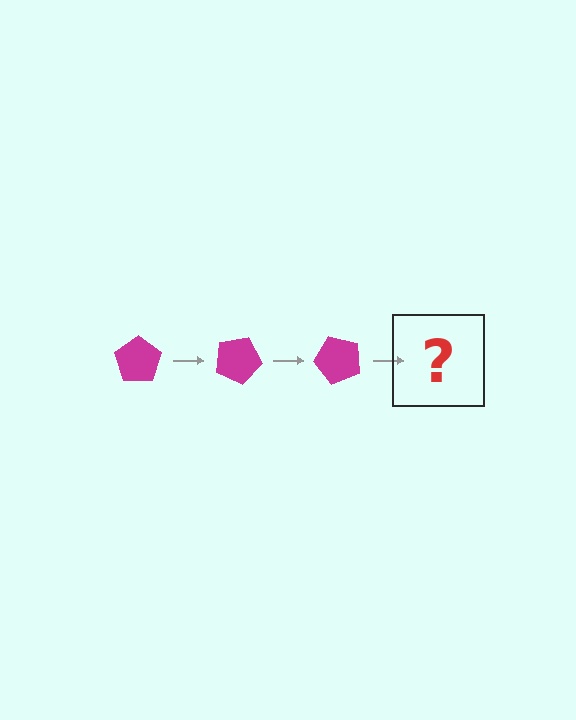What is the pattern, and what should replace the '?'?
The pattern is that the pentagon rotates 25 degrees each step. The '?' should be a magenta pentagon rotated 75 degrees.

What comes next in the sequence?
The next element should be a magenta pentagon rotated 75 degrees.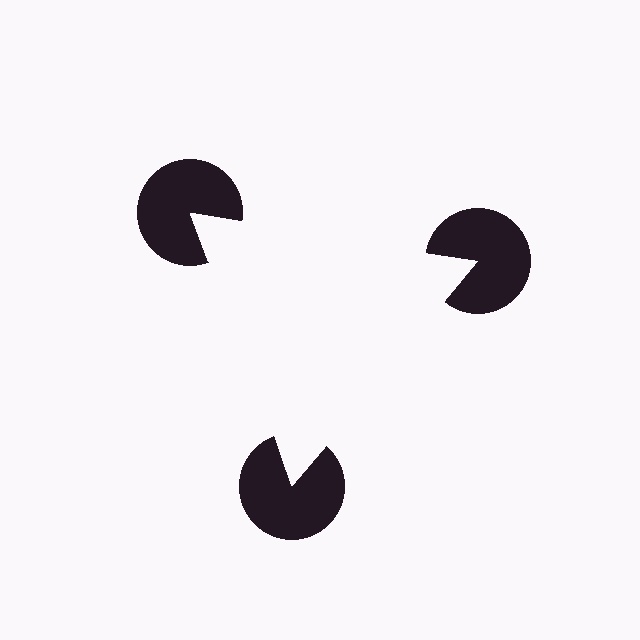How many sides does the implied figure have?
3 sides.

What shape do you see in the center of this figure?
An illusory triangle — its edges are inferred from the aligned wedge cuts in the pac-man discs, not physically drawn.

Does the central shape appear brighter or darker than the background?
It typically appears slightly brighter than the background, even though no actual brightness change is drawn.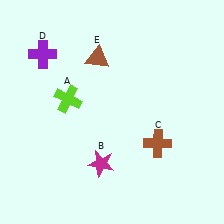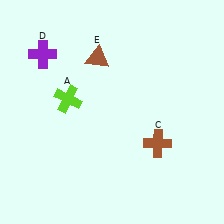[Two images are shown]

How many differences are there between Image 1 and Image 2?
There is 1 difference between the two images.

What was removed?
The magenta star (B) was removed in Image 2.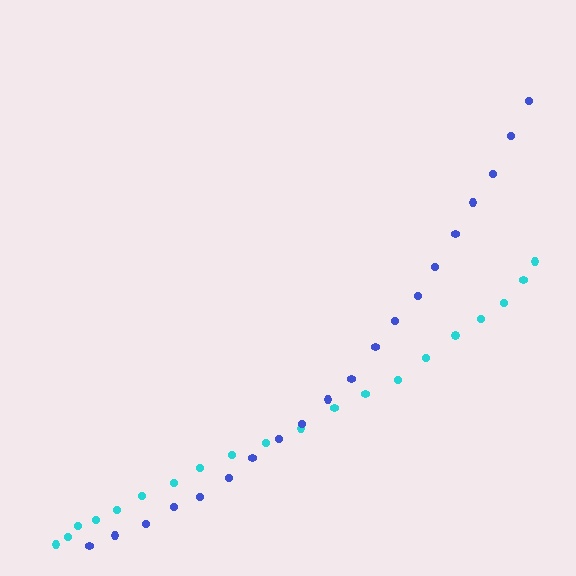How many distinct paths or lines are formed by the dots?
There are 2 distinct paths.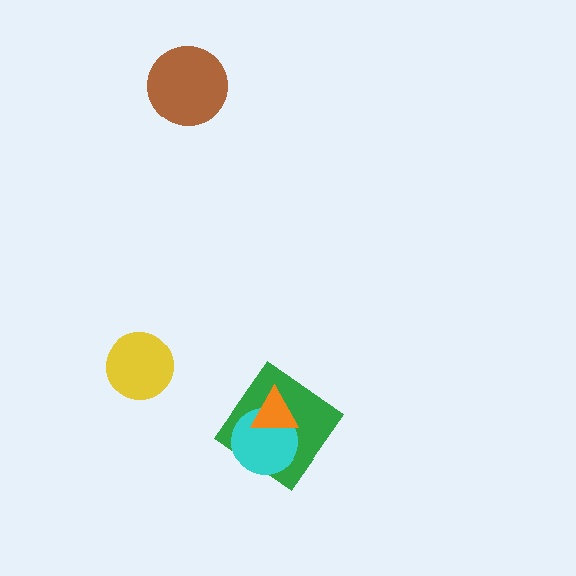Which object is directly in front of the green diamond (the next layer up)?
The cyan circle is directly in front of the green diamond.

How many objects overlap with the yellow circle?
0 objects overlap with the yellow circle.